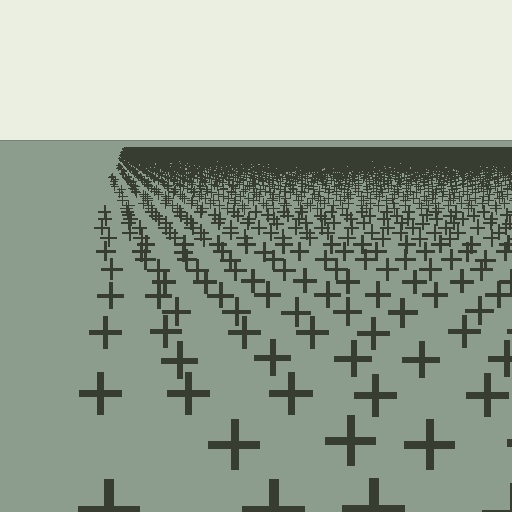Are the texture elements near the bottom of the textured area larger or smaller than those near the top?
Larger. Near the bottom, elements are closer to the viewer and appear at a bigger on-screen size.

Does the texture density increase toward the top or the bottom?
Density increases toward the top.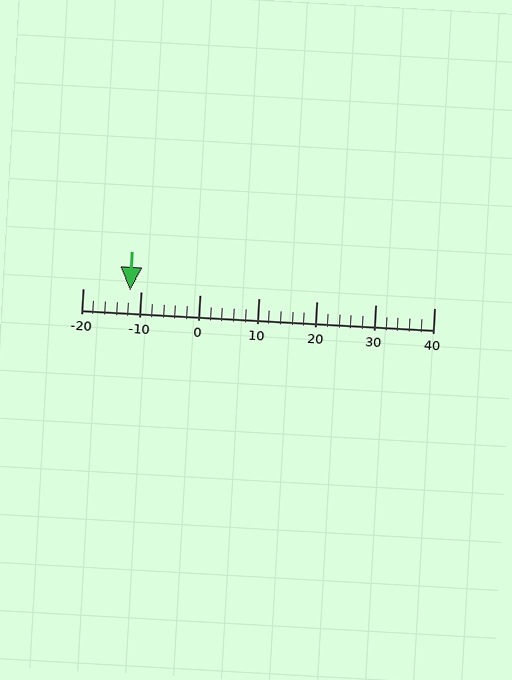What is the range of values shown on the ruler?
The ruler shows values from -20 to 40.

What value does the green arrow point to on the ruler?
The green arrow points to approximately -12.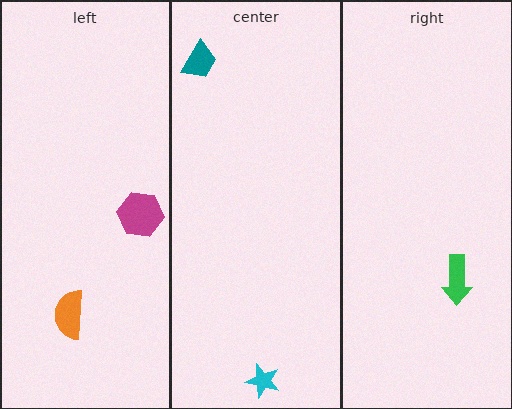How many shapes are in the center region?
2.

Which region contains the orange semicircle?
The left region.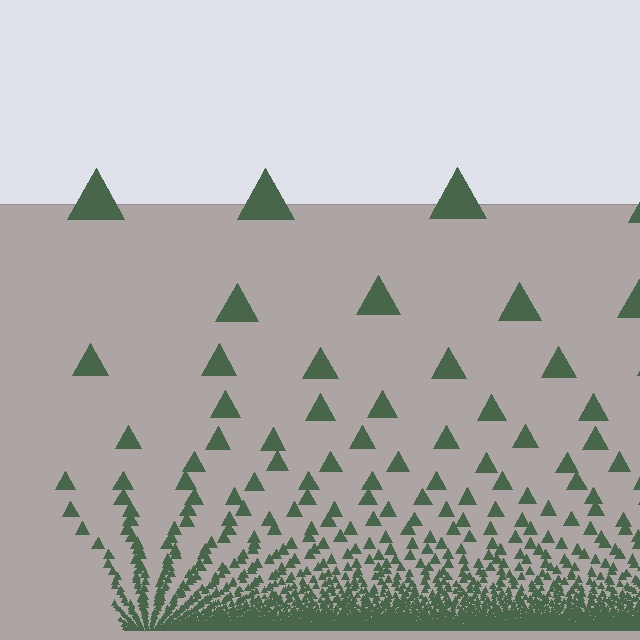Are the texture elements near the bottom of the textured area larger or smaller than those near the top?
Smaller. The gradient is inverted — elements near the bottom are smaller and denser.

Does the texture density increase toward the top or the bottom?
Density increases toward the bottom.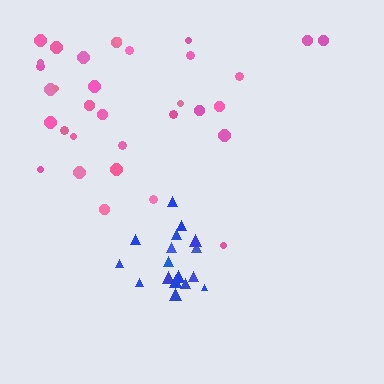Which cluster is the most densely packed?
Blue.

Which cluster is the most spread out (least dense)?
Pink.